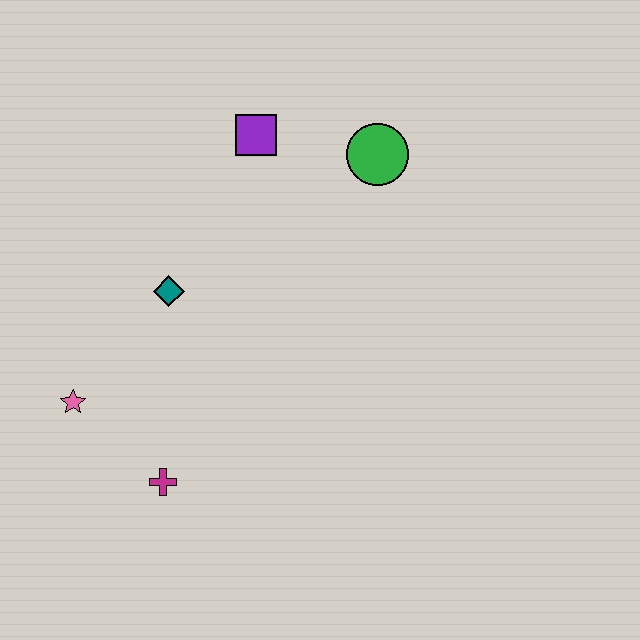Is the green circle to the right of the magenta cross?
Yes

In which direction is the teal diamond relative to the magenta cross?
The teal diamond is above the magenta cross.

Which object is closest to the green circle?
The purple square is closest to the green circle.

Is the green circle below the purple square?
Yes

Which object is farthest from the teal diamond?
The green circle is farthest from the teal diamond.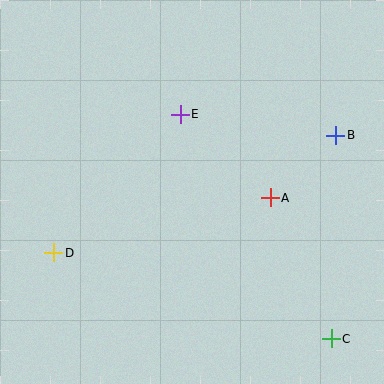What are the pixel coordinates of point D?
Point D is at (54, 253).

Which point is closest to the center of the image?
Point A at (270, 198) is closest to the center.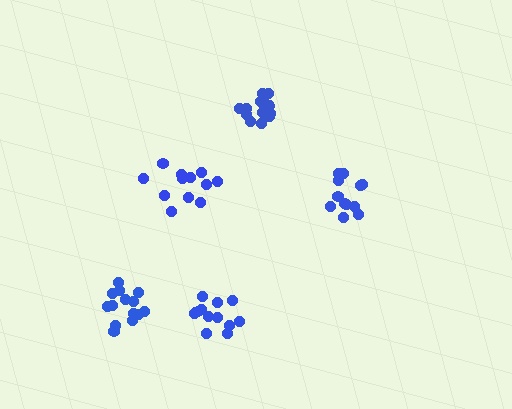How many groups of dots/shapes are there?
There are 5 groups.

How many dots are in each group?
Group 1: 13 dots, Group 2: 14 dots, Group 3: 14 dots, Group 4: 12 dots, Group 5: 12 dots (65 total).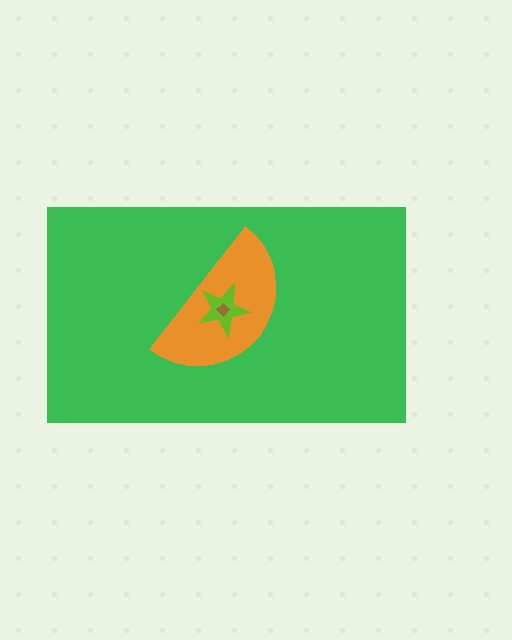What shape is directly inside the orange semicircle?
The lime star.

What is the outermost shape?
The green rectangle.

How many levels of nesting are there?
4.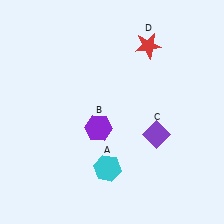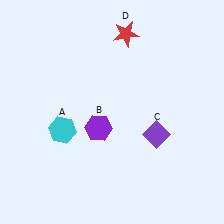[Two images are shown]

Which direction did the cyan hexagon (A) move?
The cyan hexagon (A) moved left.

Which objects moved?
The objects that moved are: the cyan hexagon (A), the red star (D).